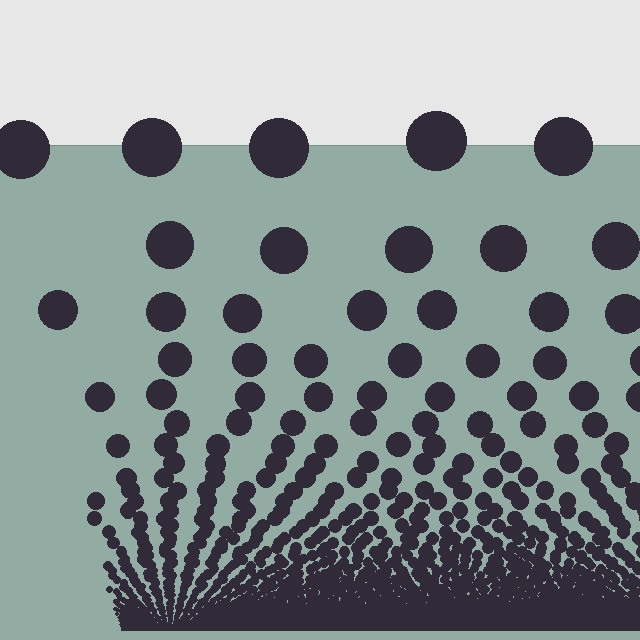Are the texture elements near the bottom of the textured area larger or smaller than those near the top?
Smaller. The gradient is inverted — elements near the bottom are smaller and denser.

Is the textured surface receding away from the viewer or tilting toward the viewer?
The surface appears to tilt toward the viewer. Texture elements get larger and sparser toward the top.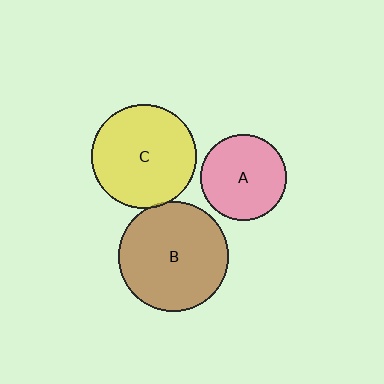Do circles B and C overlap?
Yes.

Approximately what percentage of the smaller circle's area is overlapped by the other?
Approximately 5%.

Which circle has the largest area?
Circle B (brown).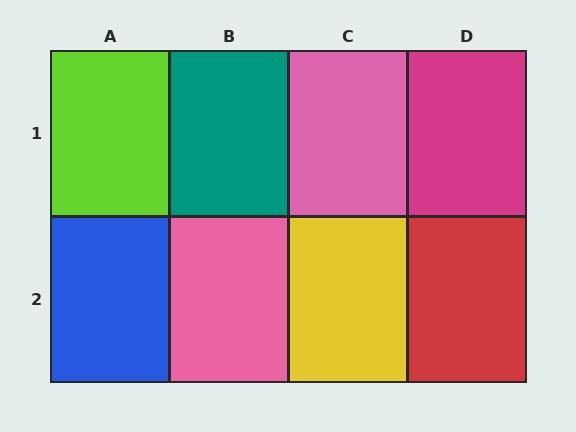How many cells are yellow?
1 cell is yellow.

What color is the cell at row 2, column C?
Yellow.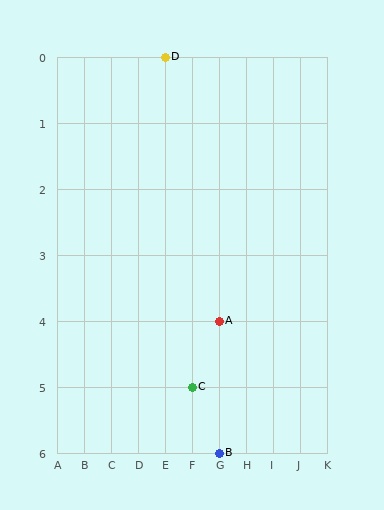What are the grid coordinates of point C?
Point C is at grid coordinates (F, 5).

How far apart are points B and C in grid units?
Points B and C are 1 column and 1 row apart (about 1.4 grid units diagonally).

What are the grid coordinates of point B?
Point B is at grid coordinates (G, 6).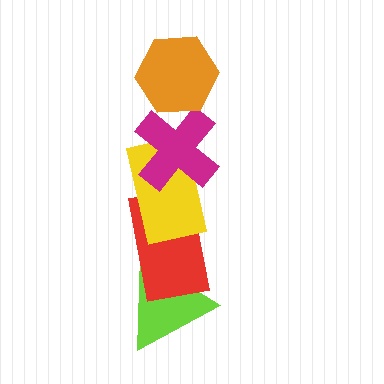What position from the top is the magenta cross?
The magenta cross is 2nd from the top.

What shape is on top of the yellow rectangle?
The magenta cross is on top of the yellow rectangle.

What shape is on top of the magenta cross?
The orange hexagon is on top of the magenta cross.